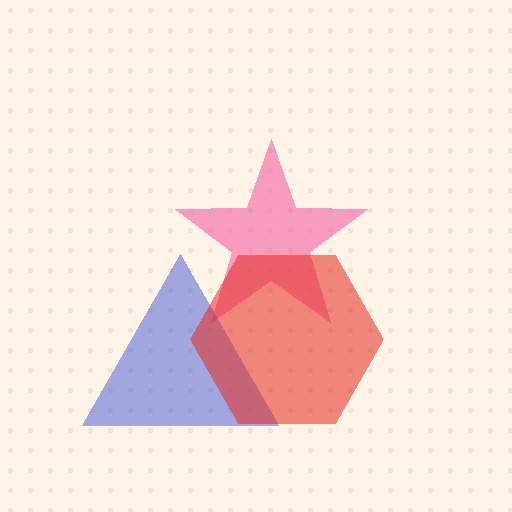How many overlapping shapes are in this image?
There are 3 overlapping shapes in the image.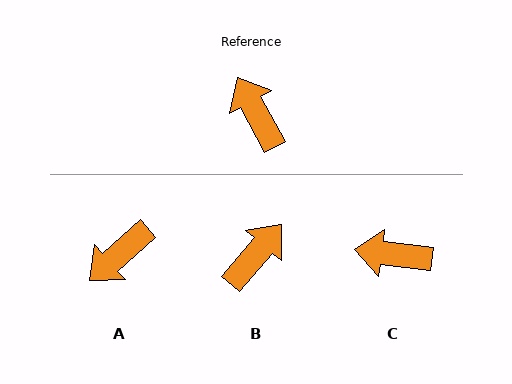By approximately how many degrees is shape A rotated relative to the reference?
Approximately 103 degrees counter-clockwise.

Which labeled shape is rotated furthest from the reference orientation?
A, about 103 degrees away.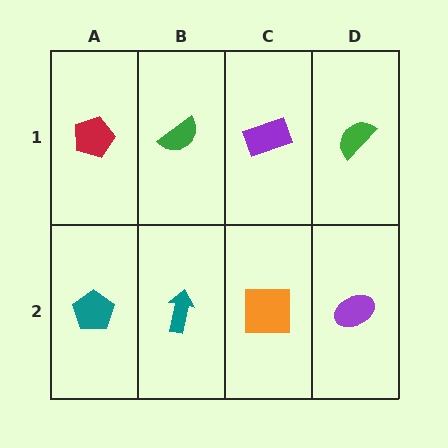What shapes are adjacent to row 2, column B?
A green semicircle (row 1, column B), a teal pentagon (row 2, column A), an orange square (row 2, column C).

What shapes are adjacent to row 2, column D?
A green semicircle (row 1, column D), an orange square (row 2, column C).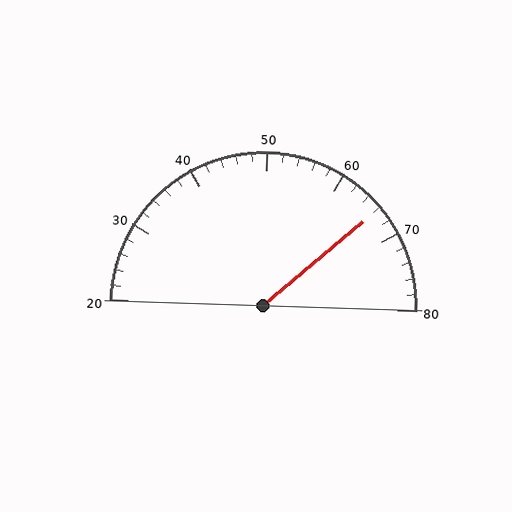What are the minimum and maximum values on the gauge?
The gauge ranges from 20 to 80.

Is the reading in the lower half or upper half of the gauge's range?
The reading is in the upper half of the range (20 to 80).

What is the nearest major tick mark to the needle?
The nearest major tick mark is 70.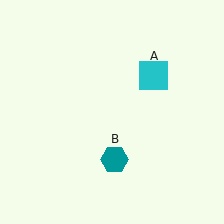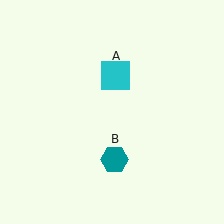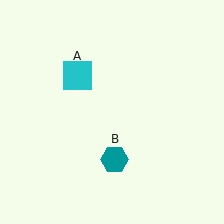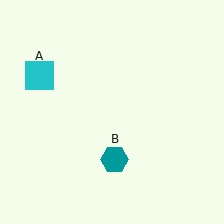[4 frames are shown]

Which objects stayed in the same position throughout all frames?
Teal hexagon (object B) remained stationary.